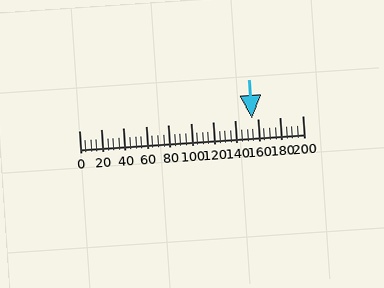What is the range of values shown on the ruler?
The ruler shows values from 0 to 200.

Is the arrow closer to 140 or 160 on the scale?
The arrow is closer to 160.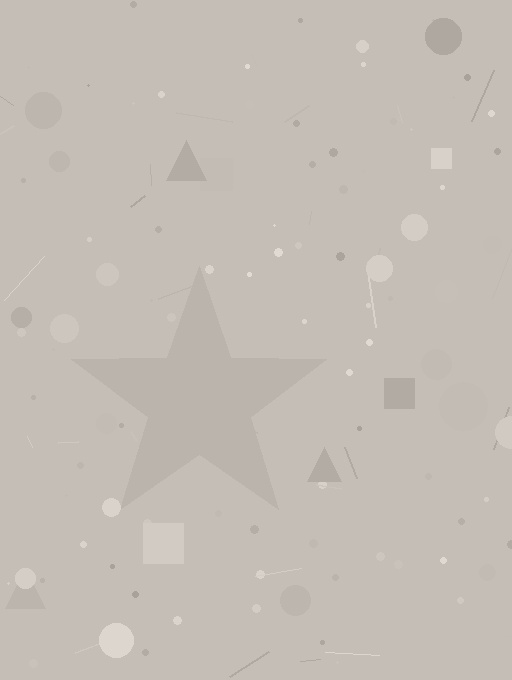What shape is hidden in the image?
A star is hidden in the image.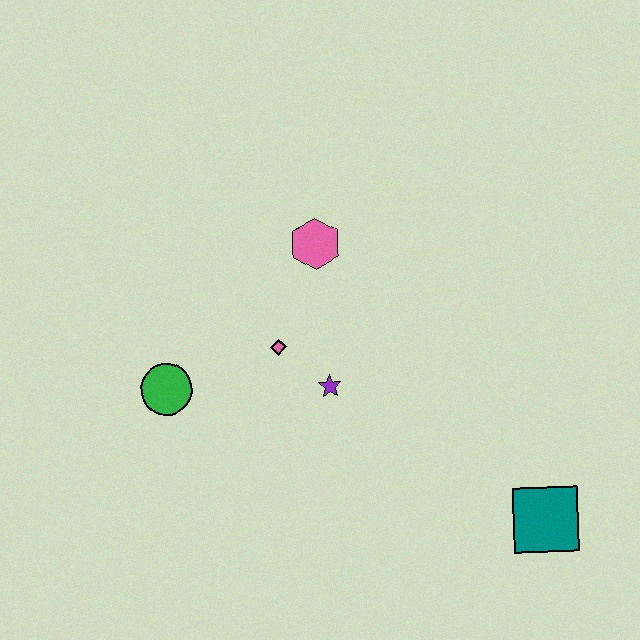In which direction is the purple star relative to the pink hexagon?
The purple star is below the pink hexagon.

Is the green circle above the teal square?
Yes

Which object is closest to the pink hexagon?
The pink diamond is closest to the pink hexagon.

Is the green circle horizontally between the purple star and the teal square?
No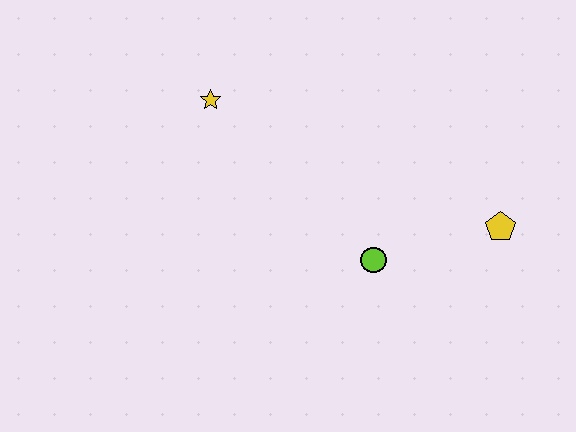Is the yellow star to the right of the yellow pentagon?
No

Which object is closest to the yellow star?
The lime circle is closest to the yellow star.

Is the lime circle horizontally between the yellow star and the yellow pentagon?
Yes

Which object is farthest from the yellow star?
The yellow pentagon is farthest from the yellow star.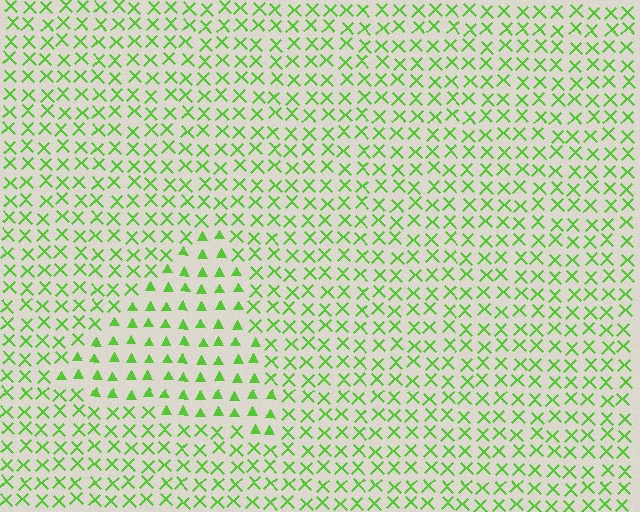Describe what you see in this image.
The image is filled with small lime elements arranged in a uniform grid. A triangle-shaped region contains triangles, while the surrounding area contains X marks. The boundary is defined purely by the change in element shape.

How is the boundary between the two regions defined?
The boundary is defined by a change in element shape: triangles inside vs. X marks outside. All elements share the same color and spacing.